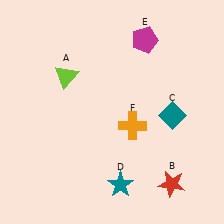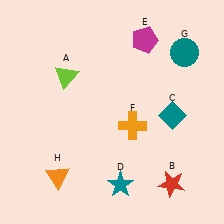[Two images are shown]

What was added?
A teal circle (G), an orange triangle (H) were added in Image 2.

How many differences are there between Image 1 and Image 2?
There are 2 differences between the two images.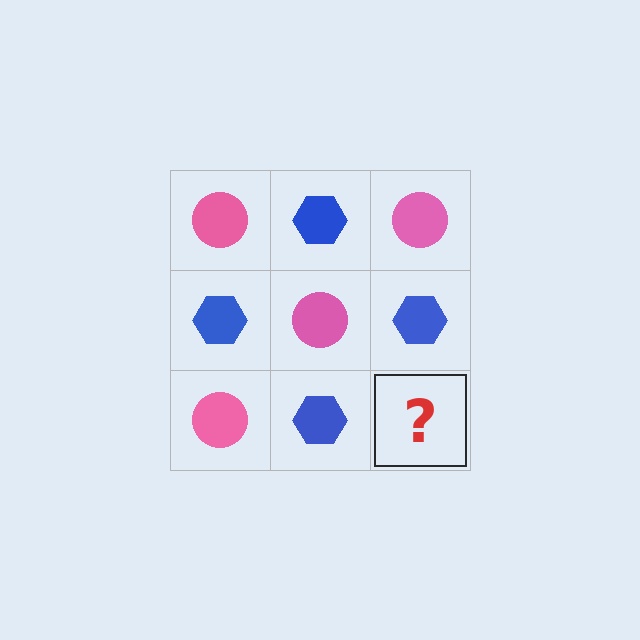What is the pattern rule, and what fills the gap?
The rule is that it alternates pink circle and blue hexagon in a checkerboard pattern. The gap should be filled with a pink circle.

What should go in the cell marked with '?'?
The missing cell should contain a pink circle.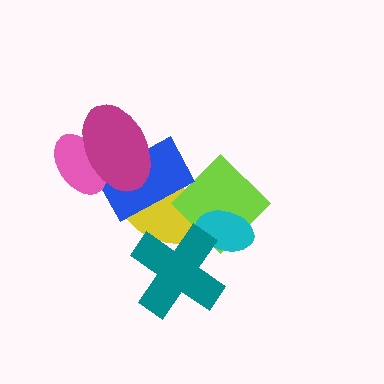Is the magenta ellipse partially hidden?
No, no other shape covers it.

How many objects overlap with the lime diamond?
4 objects overlap with the lime diamond.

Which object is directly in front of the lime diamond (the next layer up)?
The blue rectangle is directly in front of the lime diamond.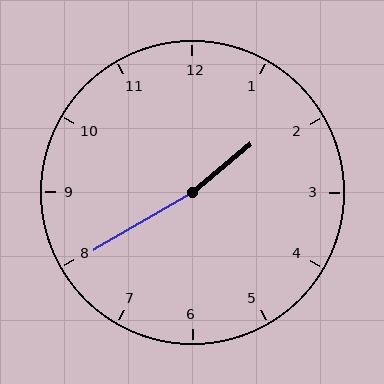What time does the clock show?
1:40.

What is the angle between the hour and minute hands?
Approximately 170 degrees.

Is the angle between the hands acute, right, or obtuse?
It is obtuse.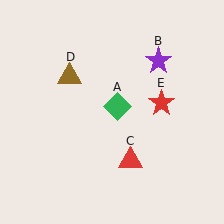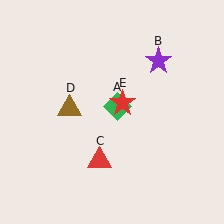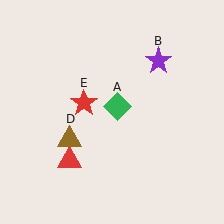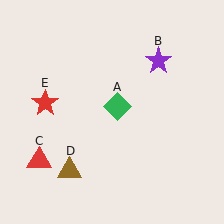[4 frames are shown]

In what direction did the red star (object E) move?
The red star (object E) moved left.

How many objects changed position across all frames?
3 objects changed position: red triangle (object C), brown triangle (object D), red star (object E).